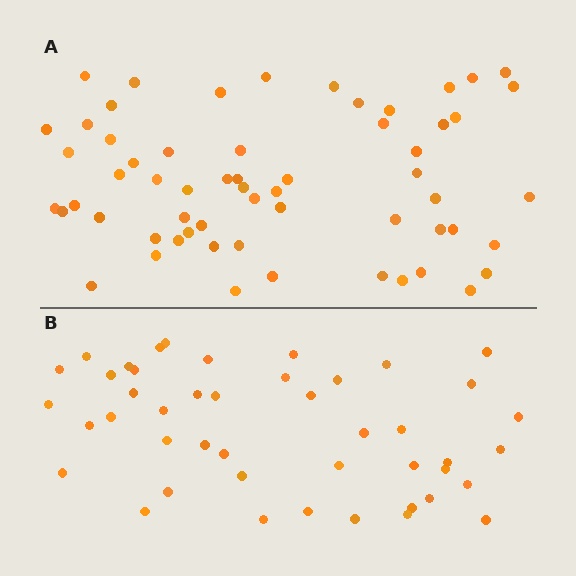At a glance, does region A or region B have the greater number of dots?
Region A (the top region) has more dots.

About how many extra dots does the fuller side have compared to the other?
Region A has approximately 15 more dots than region B.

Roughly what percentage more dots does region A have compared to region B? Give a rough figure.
About 35% more.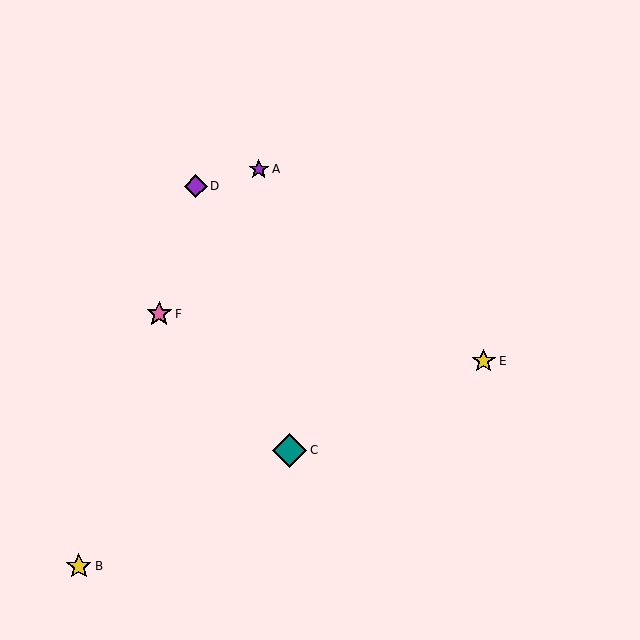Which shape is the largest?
The teal diamond (labeled C) is the largest.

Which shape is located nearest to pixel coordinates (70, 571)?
The yellow star (labeled B) at (79, 566) is nearest to that location.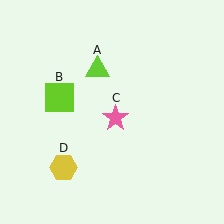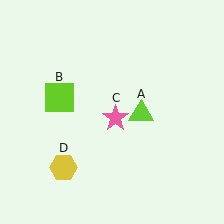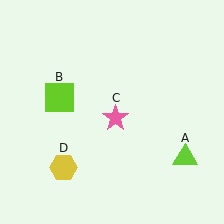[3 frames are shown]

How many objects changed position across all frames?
1 object changed position: lime triangle (object A).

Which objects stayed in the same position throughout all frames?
Lime square (object B) and pink star (object C) and yellow hexagon (object D) remained stationary.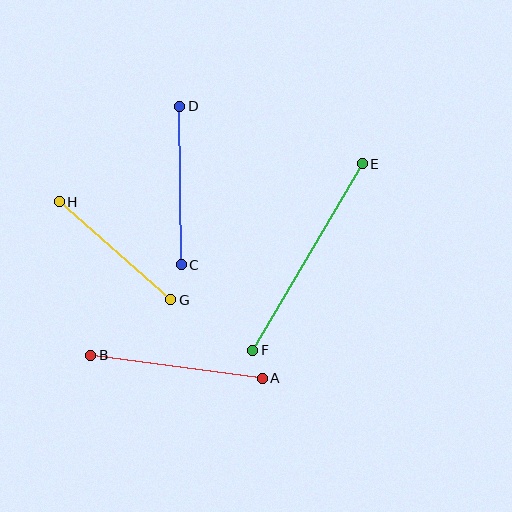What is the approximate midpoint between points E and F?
The midpoint is at approximately (307, 257) pixels.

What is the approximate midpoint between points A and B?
The midpoint is at approximately (177, 367) pixels.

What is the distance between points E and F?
The distance is approximately 217 pixels.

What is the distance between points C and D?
The distance is approximately 159 pixels.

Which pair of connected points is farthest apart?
Points E and F are farthest apart.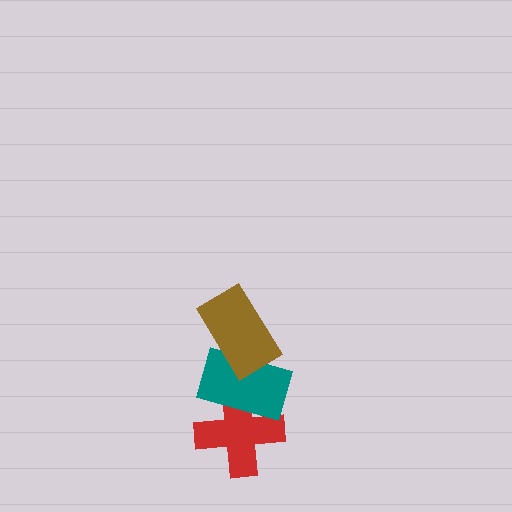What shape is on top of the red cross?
The teal rectangle is on top of the red cross.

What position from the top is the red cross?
The red cross is 3rd from the top.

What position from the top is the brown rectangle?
The brown rectangle is 1st from the top.